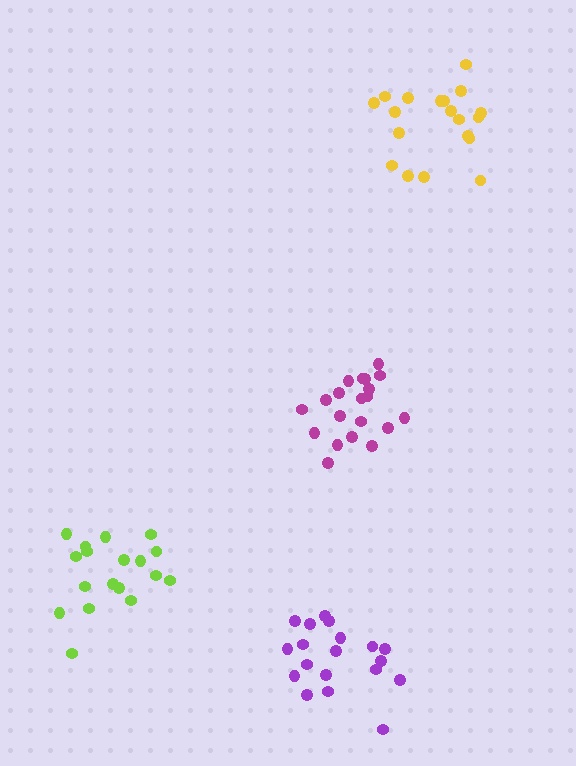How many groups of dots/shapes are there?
There are 4 groups.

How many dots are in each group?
Group 1: 18 dots, Group 2: 19 dots, Group 3: 20 dots, Group 4: 19 dots (76 total).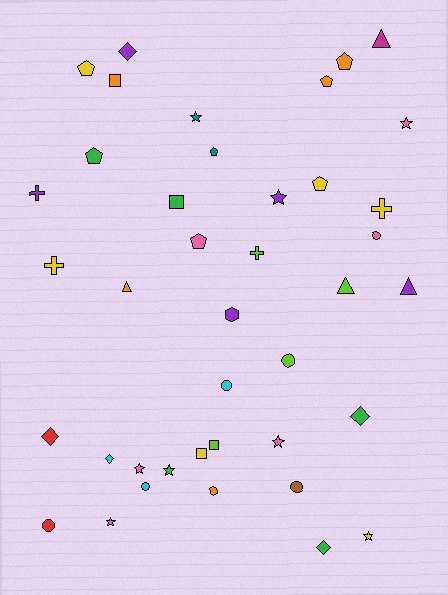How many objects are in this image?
There are 40 objects.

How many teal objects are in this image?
There are 2 teal objects.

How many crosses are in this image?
There are 4 crosses.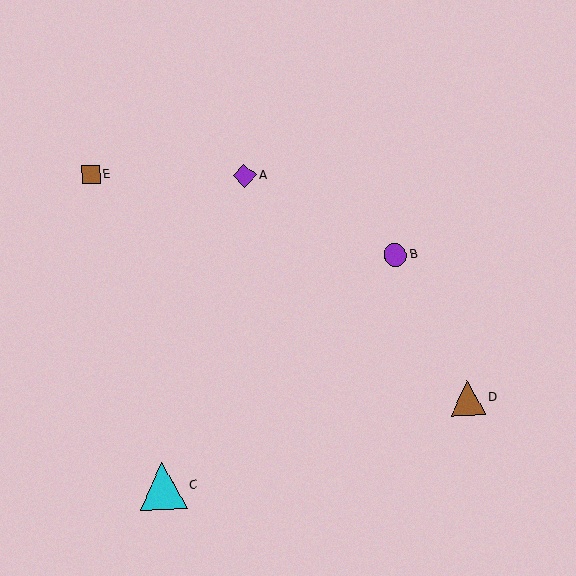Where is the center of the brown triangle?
The center of the brown triangle is at (468, 398).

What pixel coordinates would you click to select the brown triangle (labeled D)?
Click at (468, 398) to select the brown triangle D.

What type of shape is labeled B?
Shape B is a purple circle.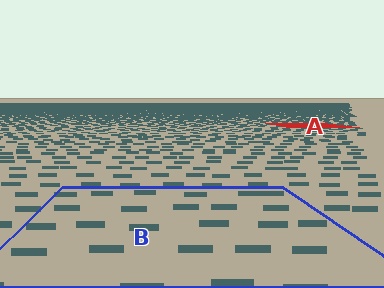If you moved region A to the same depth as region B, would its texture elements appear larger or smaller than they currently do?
They would appear larger. At a closer depth, the same texture elements are projected at a bigger on-screen size.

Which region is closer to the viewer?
Region B is closer. The texture elements there are larger and more spread out.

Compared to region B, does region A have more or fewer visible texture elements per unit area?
Region A has more texture elements per unit area — they are packed more densely because it is farther away.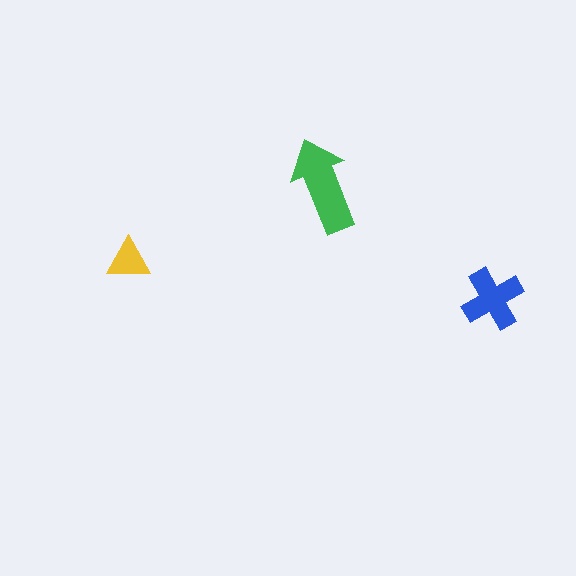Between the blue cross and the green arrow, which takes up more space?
The green arrow.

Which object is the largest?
The green arrow.